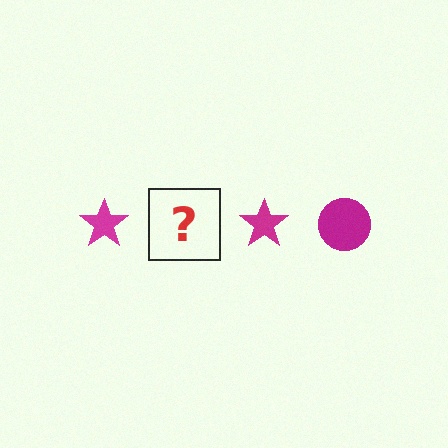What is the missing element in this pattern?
The missing element is a magenta circle.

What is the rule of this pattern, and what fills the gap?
The rule is that the pattern cycles through star, circle shapes in magenta. The gap should be filled with a magenta circle.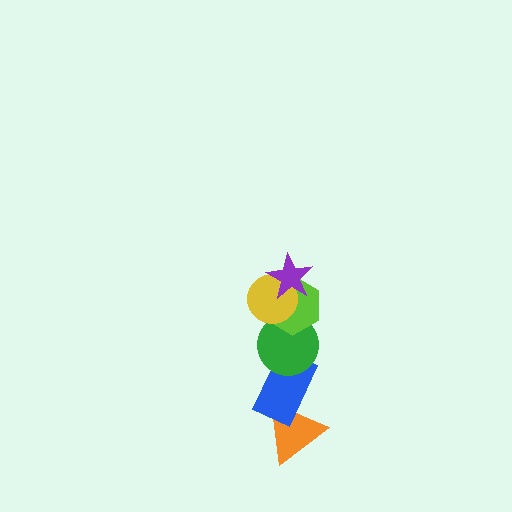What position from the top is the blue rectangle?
The blue rectangle is 5th from the top.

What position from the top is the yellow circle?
The yellow circle is 2nd from the top.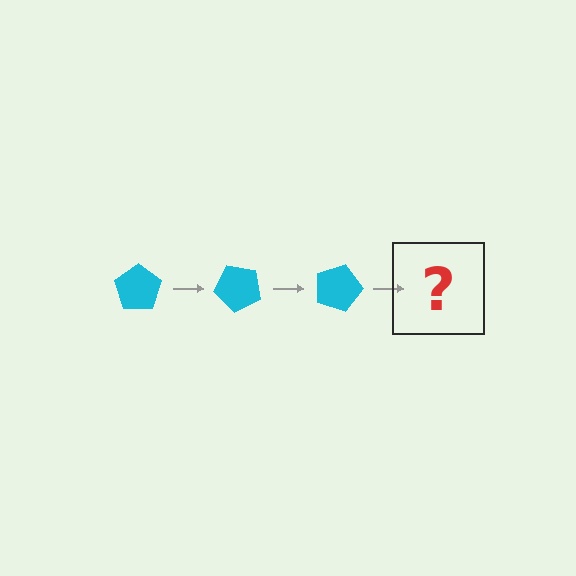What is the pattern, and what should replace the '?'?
The pattern is that the pentagon rotates 45 degrees each step. The '?' should be a cyan pentagon rotated 135 degrees.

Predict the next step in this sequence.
The next step is a cyan pentagon rotated 135 degrees.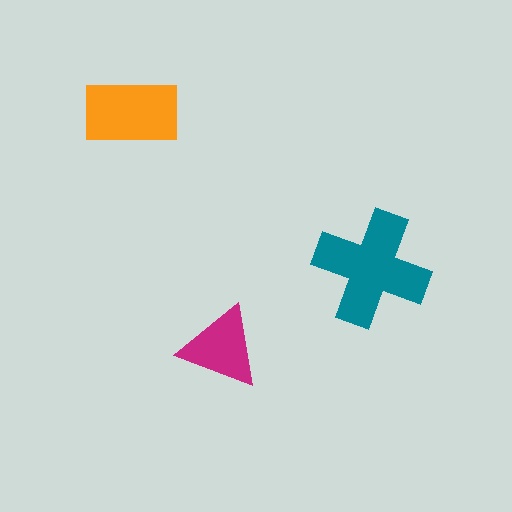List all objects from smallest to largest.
The magenta triangle, the orange rectangle, the teal cross.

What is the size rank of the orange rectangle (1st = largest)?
2nd.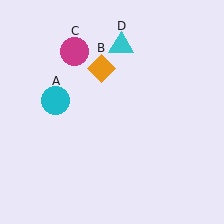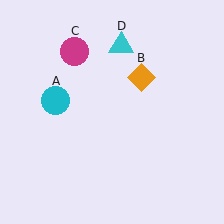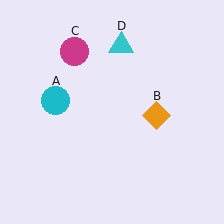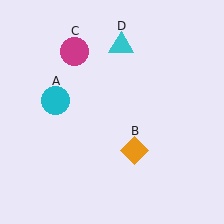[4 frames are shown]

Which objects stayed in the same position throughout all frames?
Cyan circle (object A) and magenta circle (object C) and cyan triangle (object D) remained stationary.